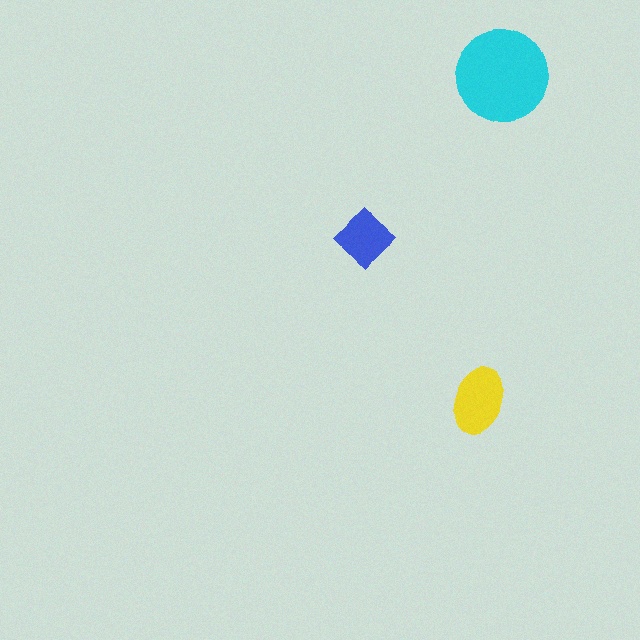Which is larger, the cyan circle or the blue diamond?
The cyan circle.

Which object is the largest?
The cyan circle.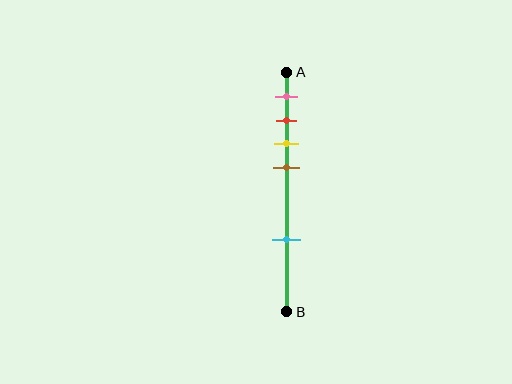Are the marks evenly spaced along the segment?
No, the marks are not evenly spaced.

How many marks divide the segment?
There are 5 marks dividing the segment.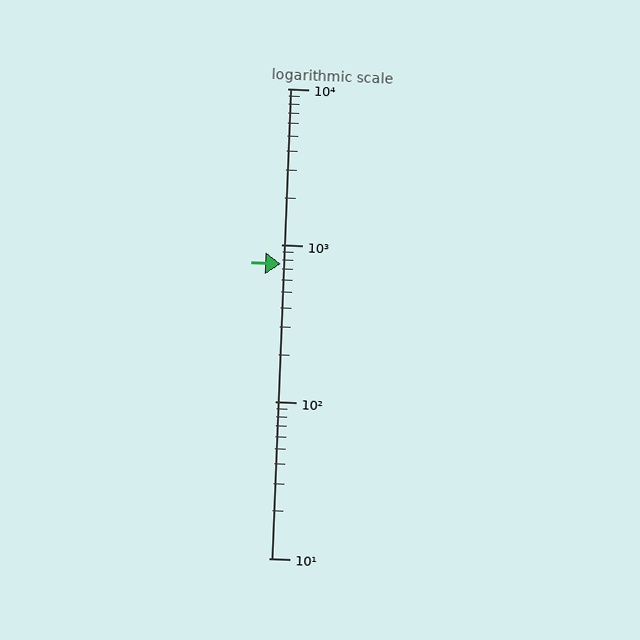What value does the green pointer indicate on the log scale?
The pointer indicates approximately 760.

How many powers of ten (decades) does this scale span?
The scale spans 3 decades, from 10 to 10000.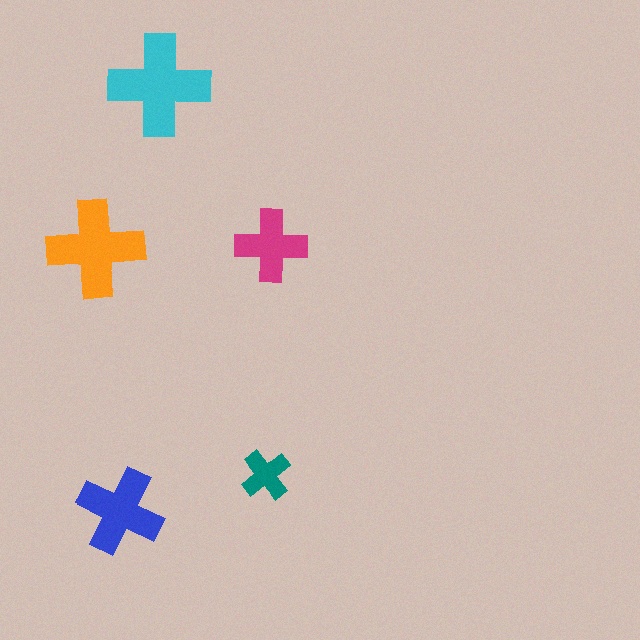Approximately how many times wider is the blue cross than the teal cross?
About 1.5 times wider.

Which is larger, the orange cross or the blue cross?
The orange one.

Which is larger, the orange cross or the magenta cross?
The orange one.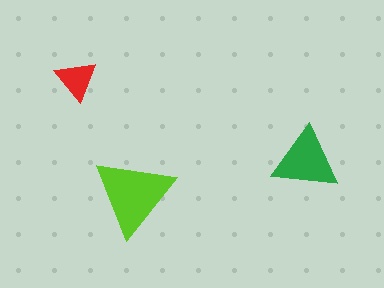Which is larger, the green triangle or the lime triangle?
The lime one.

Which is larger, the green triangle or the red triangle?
The green one.